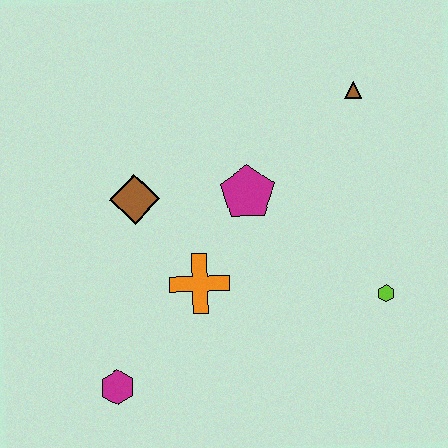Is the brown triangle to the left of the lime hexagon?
Yes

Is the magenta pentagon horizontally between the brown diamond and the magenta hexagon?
No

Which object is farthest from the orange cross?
The brown triangle is farthest from the orange cross.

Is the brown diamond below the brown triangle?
Yes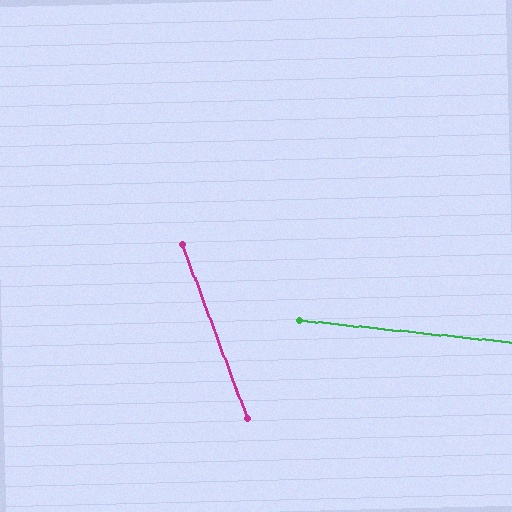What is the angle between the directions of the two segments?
Approximately 63 degrees.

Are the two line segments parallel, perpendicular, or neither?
Neither parallel nor perpendicular — they differ by about 63°.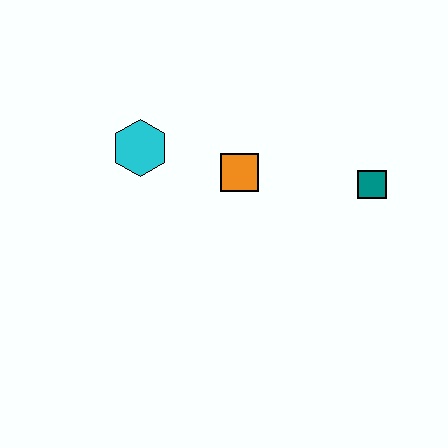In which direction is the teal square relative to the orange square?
The teal square is to the right of the orange square.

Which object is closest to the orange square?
The cyan hexagon is closest to the orange square.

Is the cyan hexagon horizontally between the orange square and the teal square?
No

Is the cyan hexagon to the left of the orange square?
Yes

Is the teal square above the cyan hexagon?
No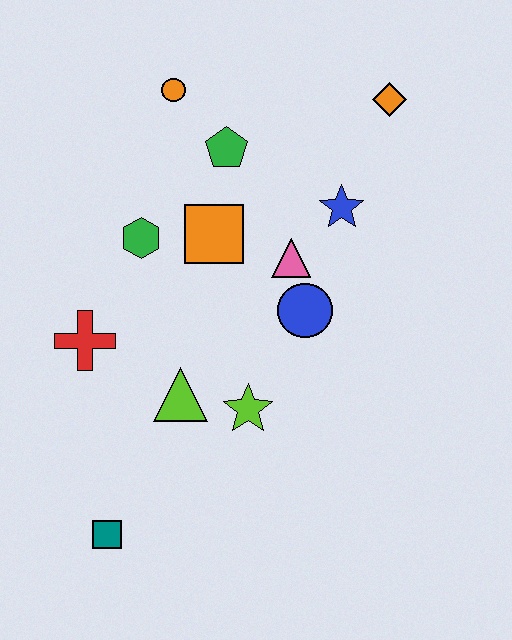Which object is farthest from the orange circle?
The teal square is farthest from the orange circle.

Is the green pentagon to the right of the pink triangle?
No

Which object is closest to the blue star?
The pink triangle is closest to the blue star.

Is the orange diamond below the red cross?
No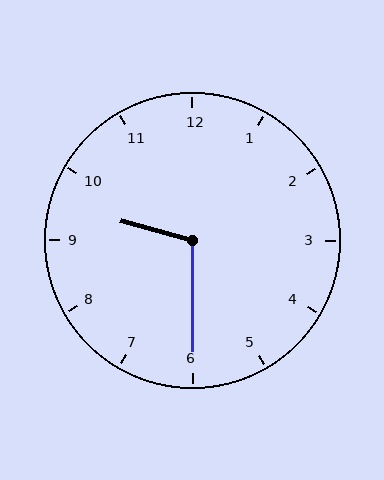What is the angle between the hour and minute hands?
Approximately 105 degrees.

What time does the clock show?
9:30.